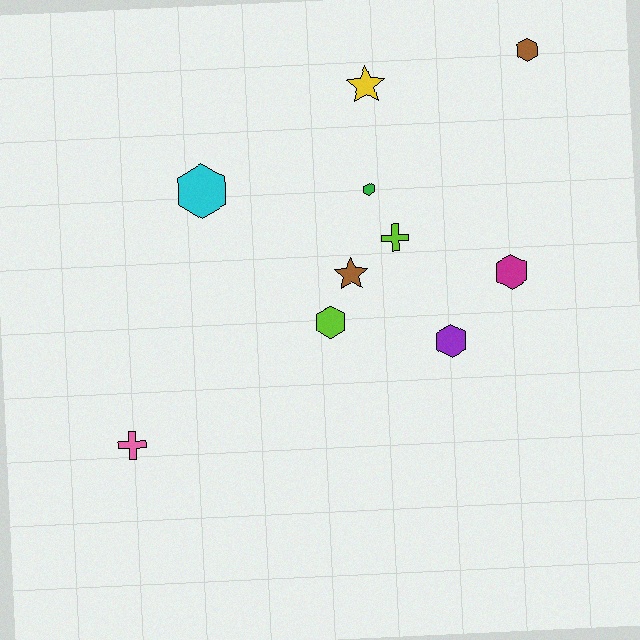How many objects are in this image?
There are 10 objects.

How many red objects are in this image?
There are no red objects.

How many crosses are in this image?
There are 2 crosses.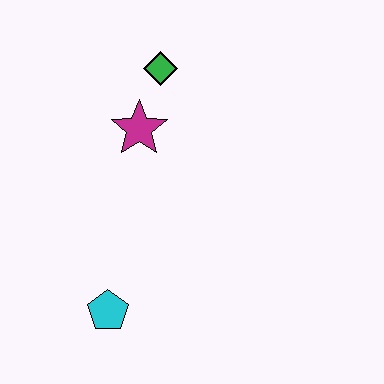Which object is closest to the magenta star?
The green diamond is closest to the magenta star.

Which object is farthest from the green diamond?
The cyan pentagon is farthest from the green diamond.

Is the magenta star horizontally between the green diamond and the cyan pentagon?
Yes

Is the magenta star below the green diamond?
Yes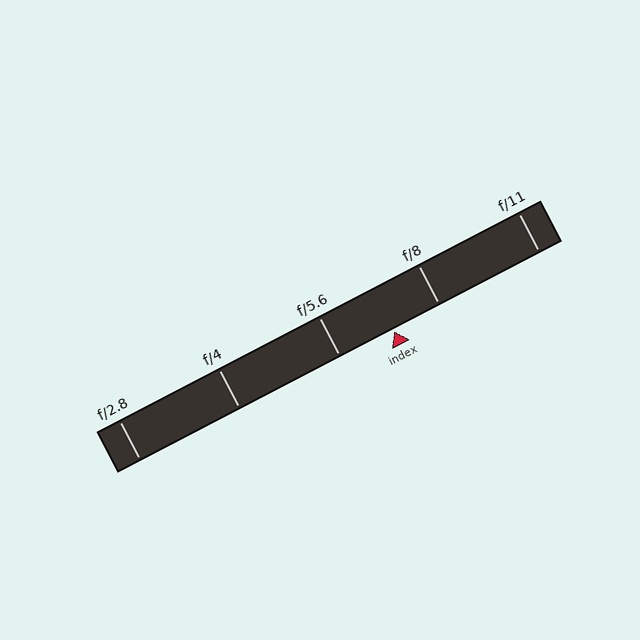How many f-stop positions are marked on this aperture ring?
There are 5 f-stop positions marked.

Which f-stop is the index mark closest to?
The index mark is closest to f/8.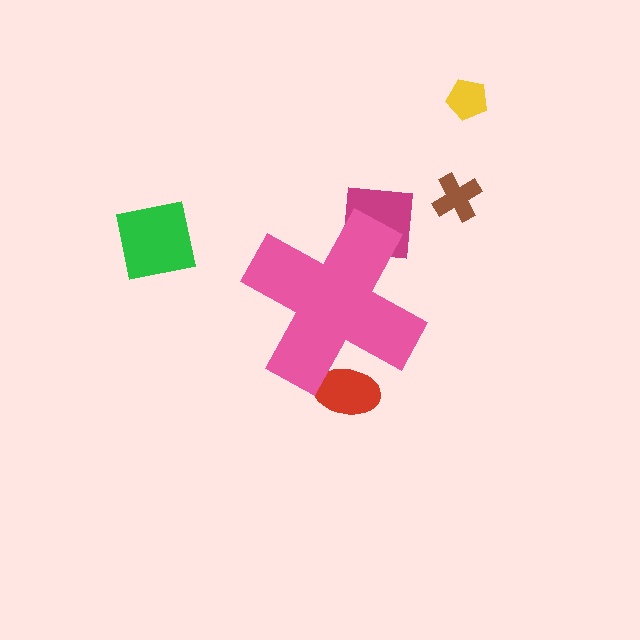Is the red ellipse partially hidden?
Yes, the red ellipse is partially hidden behind the pink cross.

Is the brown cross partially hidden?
No, the brown cross is fully visible.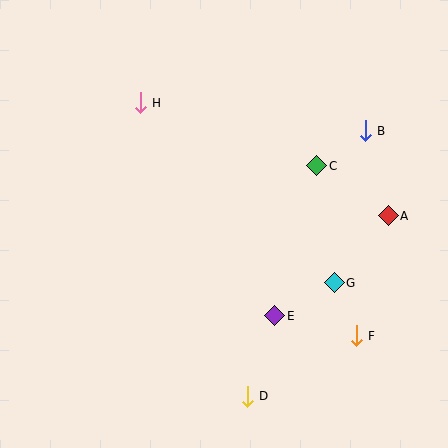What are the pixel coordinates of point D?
Point D is at (247, 396).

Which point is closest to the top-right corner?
Point B is closest to the top-right corner.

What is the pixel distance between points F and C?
The distance between F and C is 175 pixels.